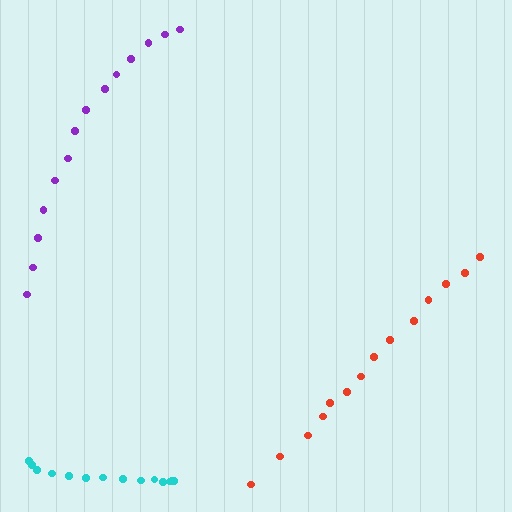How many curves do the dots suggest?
There are 3 distinct paths.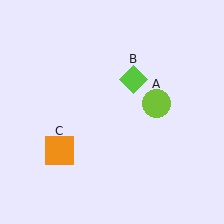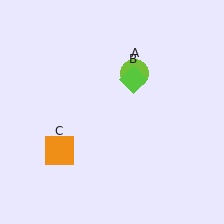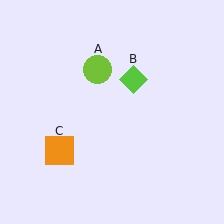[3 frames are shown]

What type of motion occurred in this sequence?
The lime circle (object A) rotated counterclockwise around the center of the scene.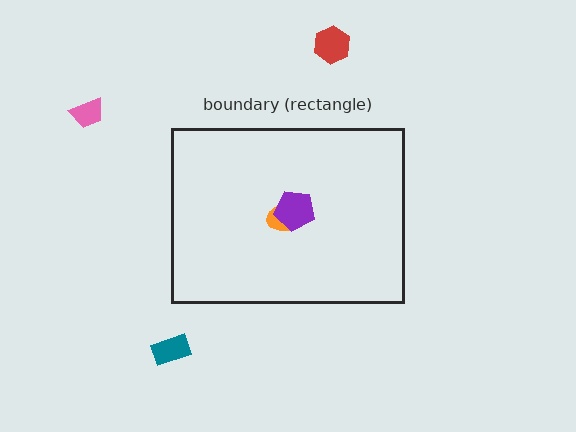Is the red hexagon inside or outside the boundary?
Outside.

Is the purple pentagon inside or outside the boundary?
Inside.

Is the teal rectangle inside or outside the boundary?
Outside.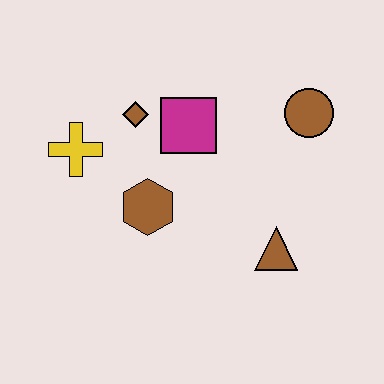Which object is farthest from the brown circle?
The yellow cross is farthest from the brown circle.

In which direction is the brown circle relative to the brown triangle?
The brown circle is above the brown triangle.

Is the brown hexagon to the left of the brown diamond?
No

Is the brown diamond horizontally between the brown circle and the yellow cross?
Yes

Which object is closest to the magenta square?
The brown diamond is closest to the magenta square.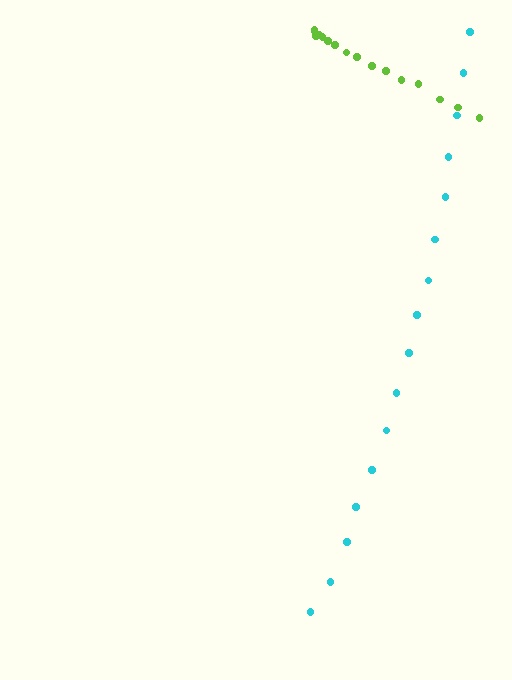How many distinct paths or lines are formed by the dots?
There are 2 distinct paths.